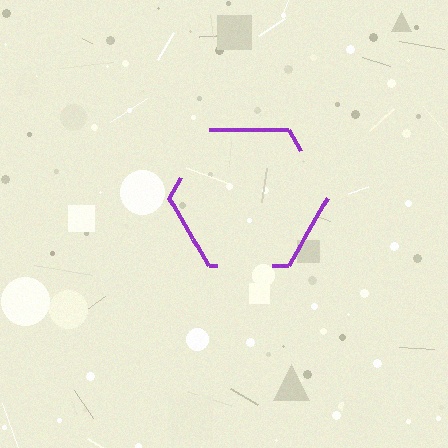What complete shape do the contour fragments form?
The contour fragments form a hexagon.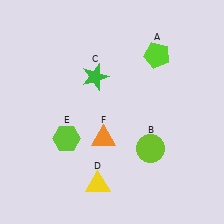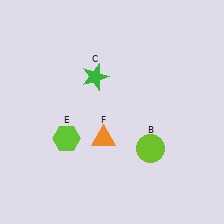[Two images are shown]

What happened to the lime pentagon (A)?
The lime pentagon (A) was removed in Image 2. It was in the top-right area of Image 1.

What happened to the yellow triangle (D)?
The yellow triangle (D) was removed in Image 2. It was in the bottom-left area of Image 1.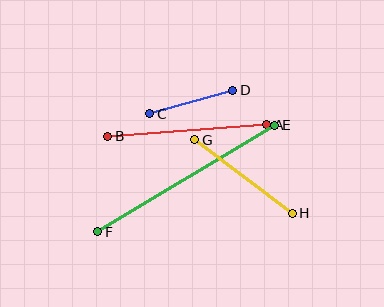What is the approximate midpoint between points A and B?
The midpoint is at approximately (187, 130) pixels.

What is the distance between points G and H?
The distance is approximately 122 pixels.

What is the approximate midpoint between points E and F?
The midpoint is at approximately (186, 179) pixels.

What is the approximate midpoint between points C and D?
The midpoint is at approximately (191, 102) pixels.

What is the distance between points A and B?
The distance is approximately 160 pixels.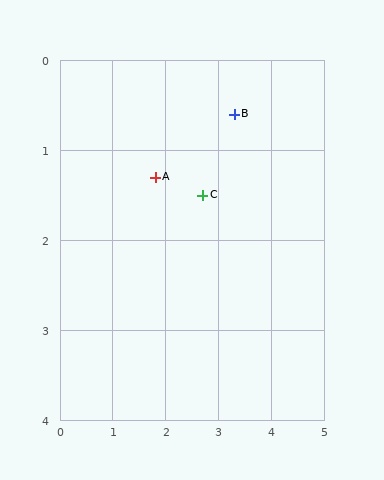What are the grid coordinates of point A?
Point A is at approximately (1.8, 1.3).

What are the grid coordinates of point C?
Point C is at approximately (2.7, 1.5).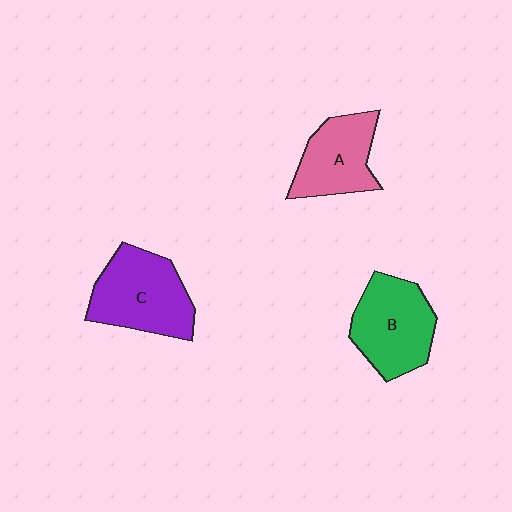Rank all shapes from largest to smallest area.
From largest to smallest: C (purple), B (green), A (pink).